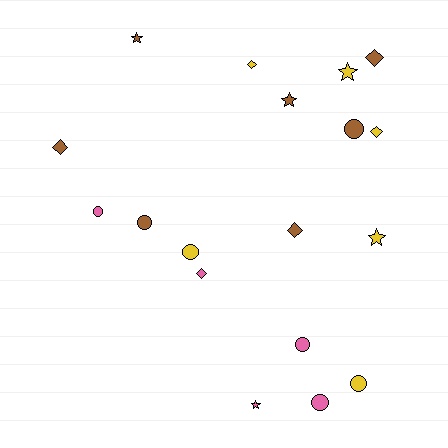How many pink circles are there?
There are 3 pink circles.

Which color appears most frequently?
Brown, with 7 objects.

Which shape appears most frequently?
Circle, with 7 objects.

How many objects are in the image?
There are 18 objects.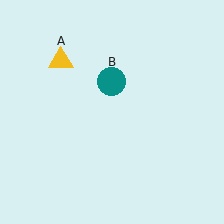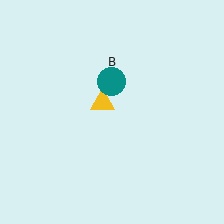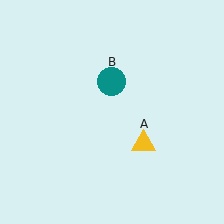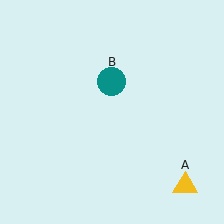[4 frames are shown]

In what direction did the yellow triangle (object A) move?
The yellow triangle (object A) moved down and to the right.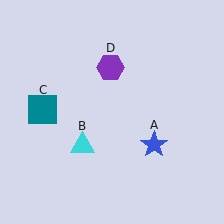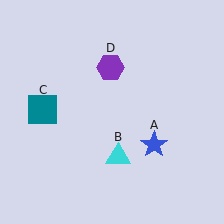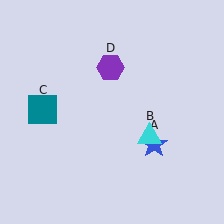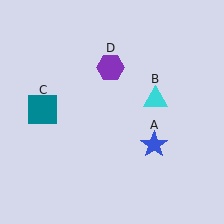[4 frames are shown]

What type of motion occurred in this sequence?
The cyan triangle (object B) rotated counterclockwise around the center of the scene.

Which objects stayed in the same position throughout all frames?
Blue star (object A) and teal square (object C) and purple hexagon (object D) remained stationary.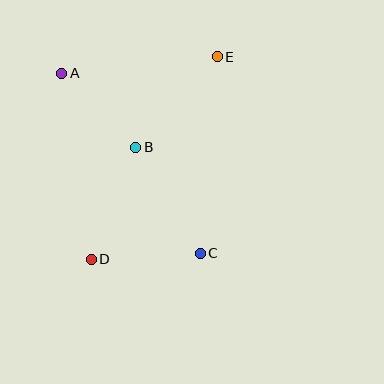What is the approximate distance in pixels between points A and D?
The distance between A and D is approximately 189 pixels.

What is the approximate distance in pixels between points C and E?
The distance between C and E is approximately 197 pixels.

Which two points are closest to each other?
Points A and B are closest to each other.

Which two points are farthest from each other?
Points D and E are farthest from each other.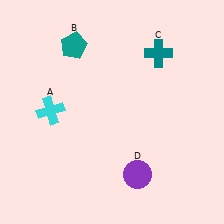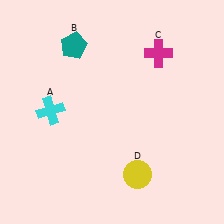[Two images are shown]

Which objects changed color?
C changed from teal to magenta. D changed from purple to yellow.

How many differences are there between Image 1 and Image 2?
There are 2 differences between the two images.